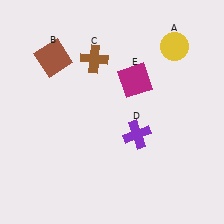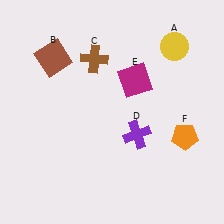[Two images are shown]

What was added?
An orange pentagon (F) was added in Image 2.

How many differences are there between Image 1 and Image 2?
There is 1 difference between the two images.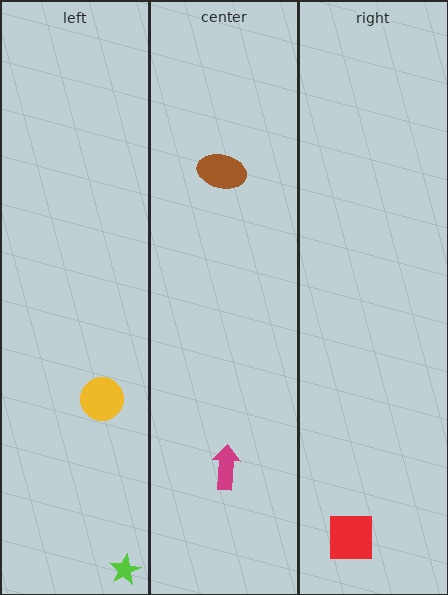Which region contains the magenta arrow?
The center region.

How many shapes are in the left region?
2.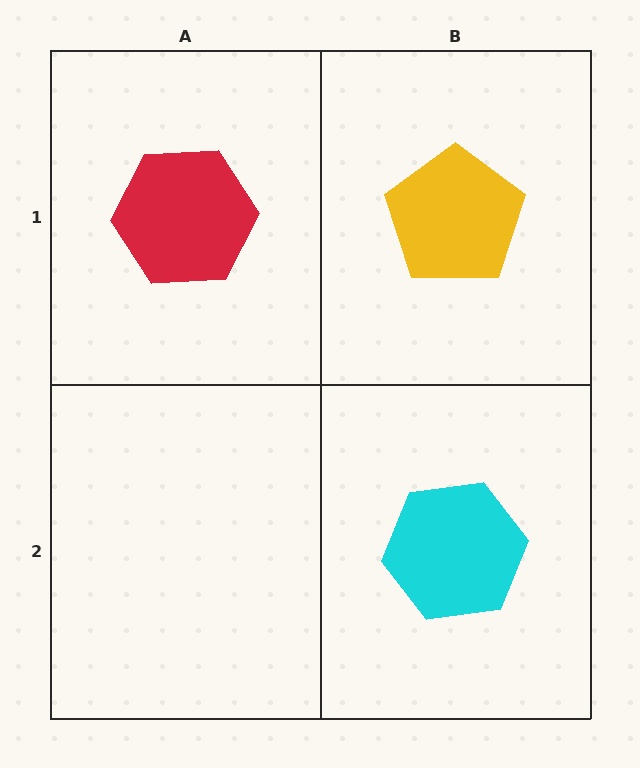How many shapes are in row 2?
1 shape.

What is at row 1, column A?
A red hexagon.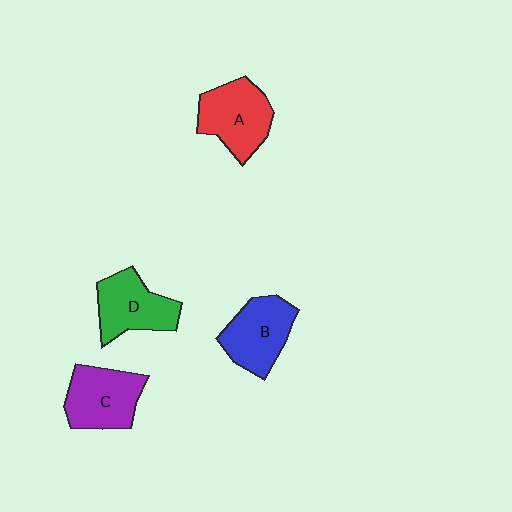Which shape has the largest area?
Shape A (red).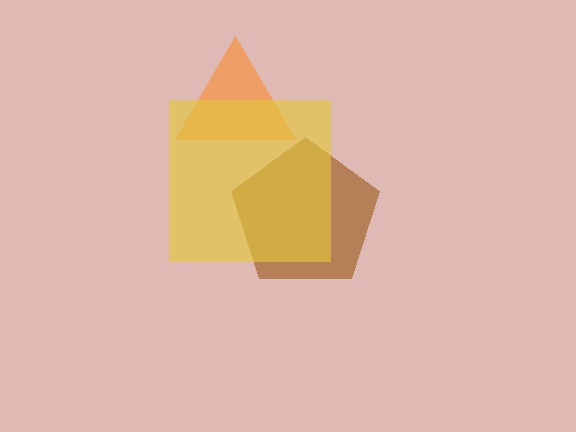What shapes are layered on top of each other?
The layered shapes are: an orange triangle, a brown pentagon, a yellow square.